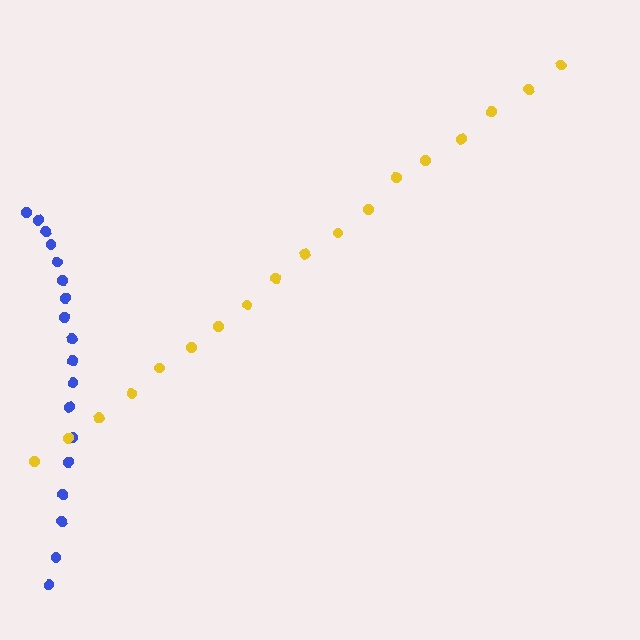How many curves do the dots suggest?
There are 2 distinct paths.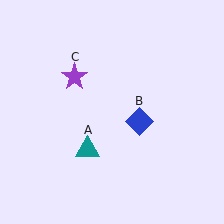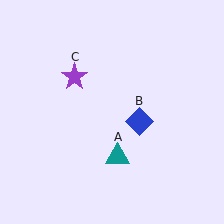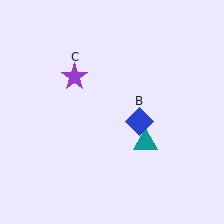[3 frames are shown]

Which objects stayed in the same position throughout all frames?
Blue diamond (object B) and purple star (object C) remained stationary.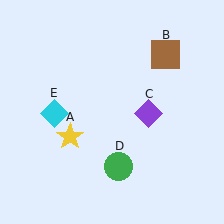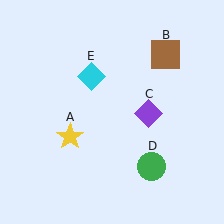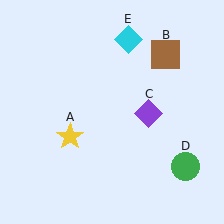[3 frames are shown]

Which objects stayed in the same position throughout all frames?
Yellow star (object A) and brown square (object B) and purple diamond (object C) remained stationary.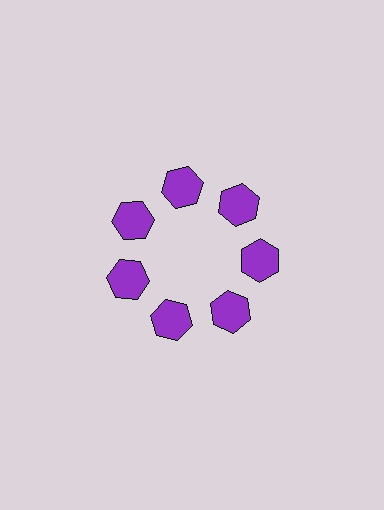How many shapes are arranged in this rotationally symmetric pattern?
There are 7 shapes, arranged in 7 groups of 1.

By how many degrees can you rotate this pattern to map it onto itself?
The pattern maps onto itself every 51 degrees of rotation.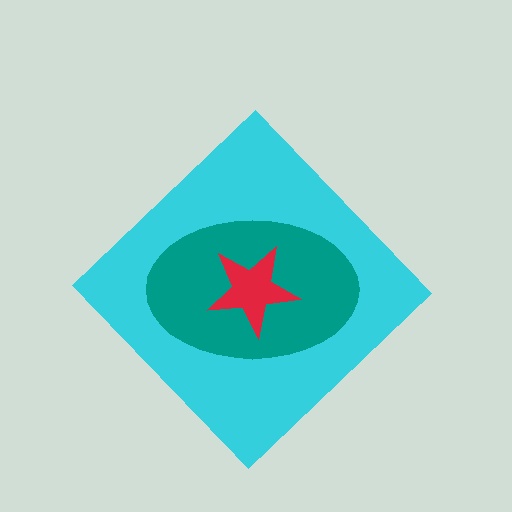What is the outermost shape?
The cyan diamond.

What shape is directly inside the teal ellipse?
The red star.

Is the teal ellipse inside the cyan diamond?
Yes.